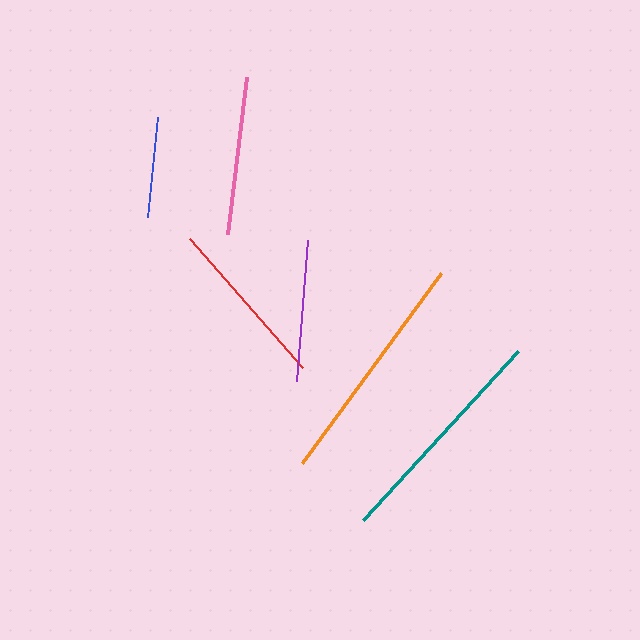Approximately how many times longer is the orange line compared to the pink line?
The orange line is approximately 1.5 times the length of the pink line.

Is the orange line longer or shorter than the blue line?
The orange line is longer than the blue line.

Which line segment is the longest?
The orange line is the longest at approximately 236 pixels.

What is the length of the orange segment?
The orange segment is approximately 236 pixels long.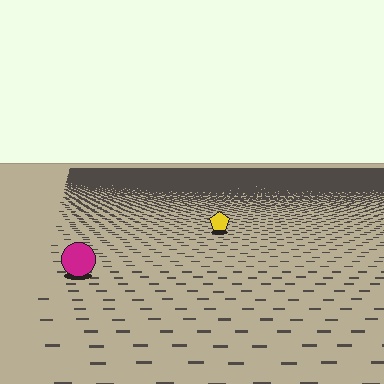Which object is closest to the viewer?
The magenta circle is closest. The texture marks near it are larger and more spread out.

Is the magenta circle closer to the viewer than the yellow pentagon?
Yes. The magenta circle is closer — you can tell from the texture gradient: the ground texture is coarser near it.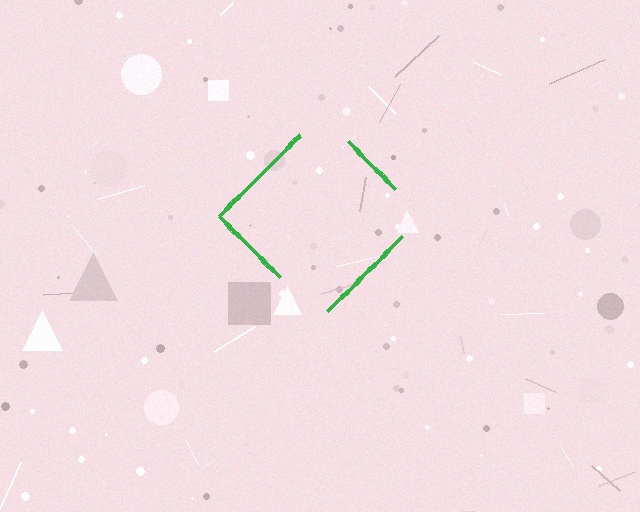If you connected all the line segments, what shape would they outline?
They would outline a diamond.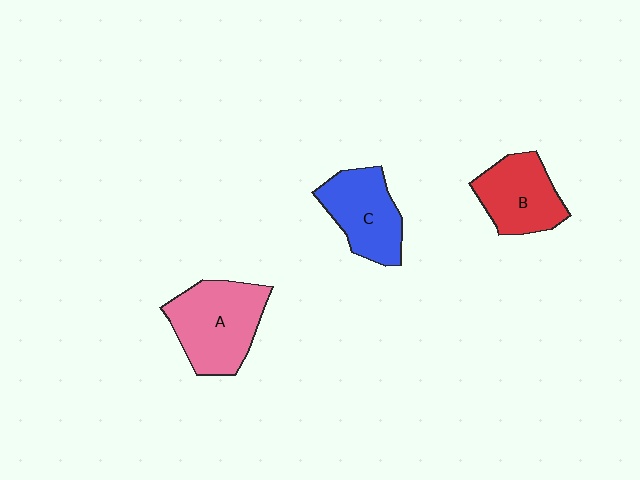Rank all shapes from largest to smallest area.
From largest to smallest: A (pink), C (blue), B (red).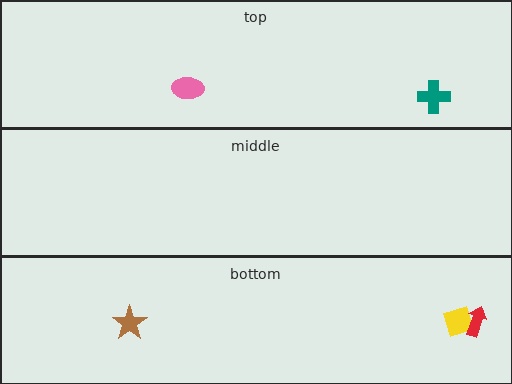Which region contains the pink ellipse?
The top region.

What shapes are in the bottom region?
The yellow diamond, the red arrow, the brown star.